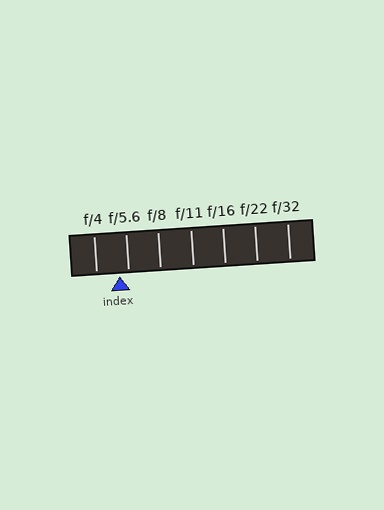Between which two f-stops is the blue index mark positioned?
The index mark is between f/4 and f/5.6.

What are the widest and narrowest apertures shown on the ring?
The widest aperture shown is f/4 and the narrowest is f/32.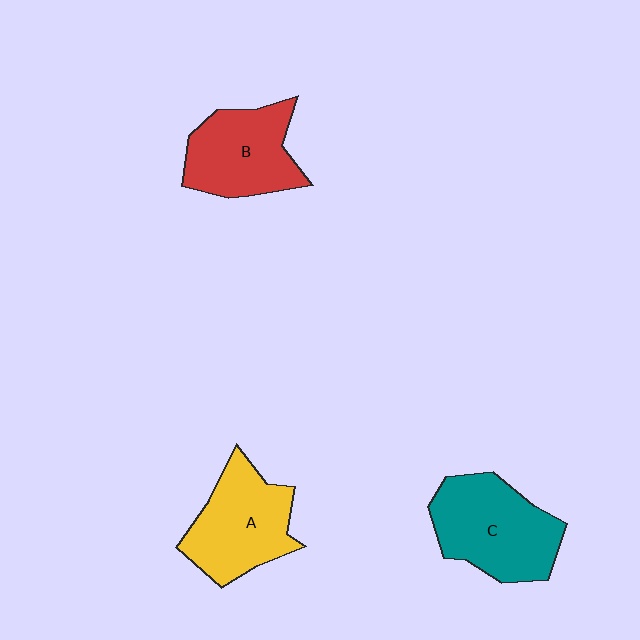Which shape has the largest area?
Shape C (teal).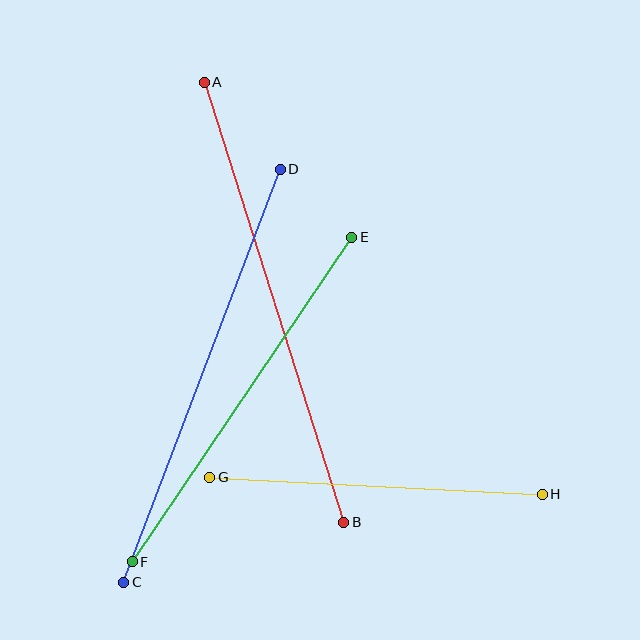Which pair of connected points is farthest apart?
Points A and B are farthest apart.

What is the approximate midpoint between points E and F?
The midpoint is at approximately (242, 400) pixels.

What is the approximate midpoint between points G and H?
The midpoint is at approximately (376, 486) pixels.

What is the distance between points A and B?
The distance is approximately 462 pixels.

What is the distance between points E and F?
The distance is approximately 391 pixels.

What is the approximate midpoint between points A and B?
The midpoint is at approximately (274, 302) pixels.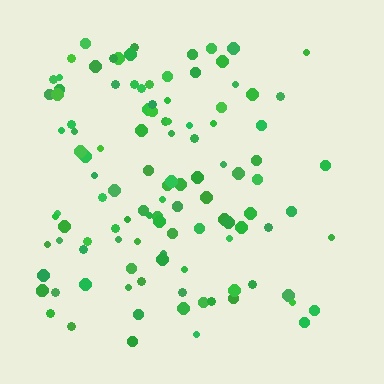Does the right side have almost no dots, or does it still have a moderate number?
Still a moderate number, just noticeably fewer than the left.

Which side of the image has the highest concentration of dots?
The left.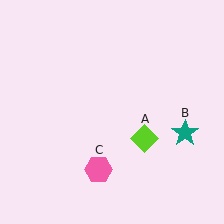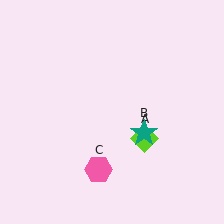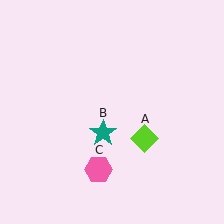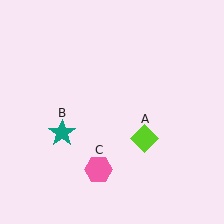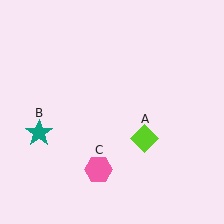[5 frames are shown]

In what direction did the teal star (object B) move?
The teal star (object B) moved left.